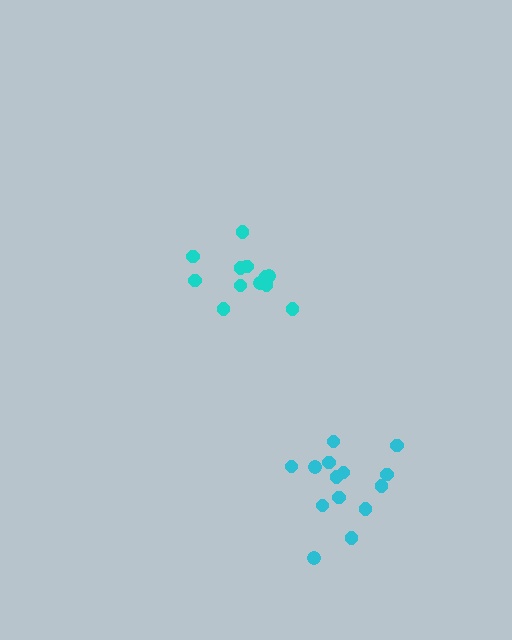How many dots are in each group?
Group 1: 12 dots, Group 2: 14 dots (26 total).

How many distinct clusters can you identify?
There are 2 distinct clusters.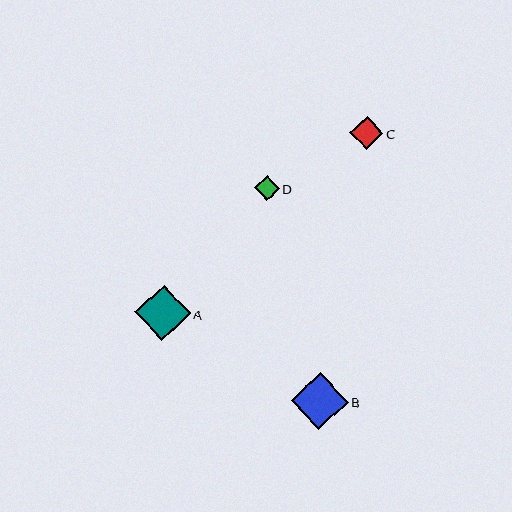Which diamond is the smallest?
Diamond D is the smallest with a size of approximately 24 pixels.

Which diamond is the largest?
Diamond B is the largest with a size of approximately 57 pixels.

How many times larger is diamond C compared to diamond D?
Diamond C is approximately 1.3 times the size of diamond D.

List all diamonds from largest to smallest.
From largest to smallest: B, A, C, D.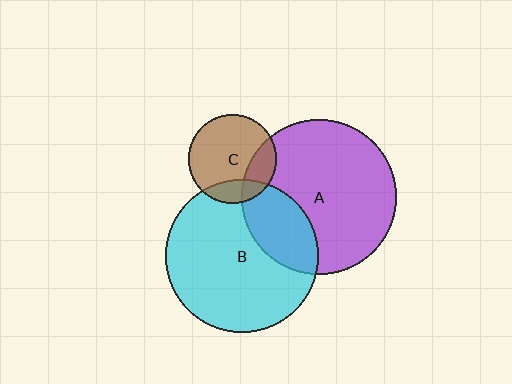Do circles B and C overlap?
Yes.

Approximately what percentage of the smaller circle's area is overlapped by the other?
Approximately 20%.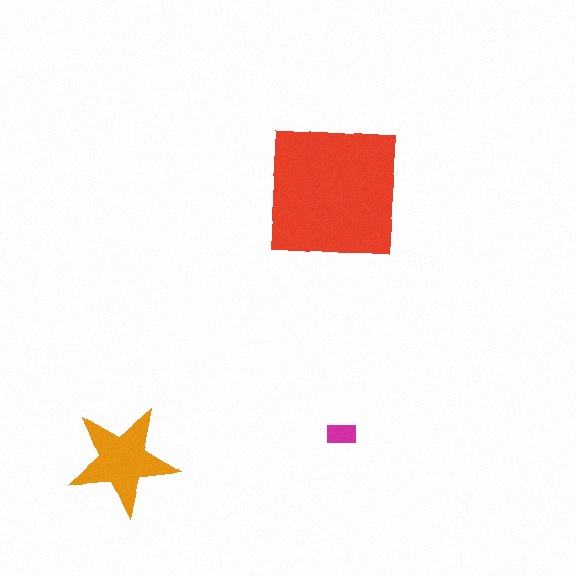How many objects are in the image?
There are 3 objects in the image.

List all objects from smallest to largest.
The magenta rectangle, the orange star, the red square.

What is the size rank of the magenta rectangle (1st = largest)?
3rd.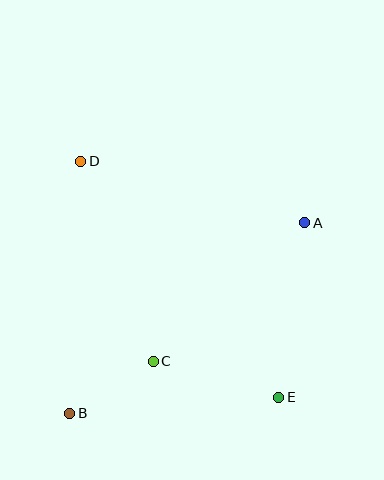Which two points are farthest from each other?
Points D and E are farthest from each other.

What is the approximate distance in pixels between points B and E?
The distance between B and E is approximately 210 pixels.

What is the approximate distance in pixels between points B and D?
The distance between B and D is approximately 252 pixels.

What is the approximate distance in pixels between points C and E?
The distance between C and E is approximately 130 pixels.